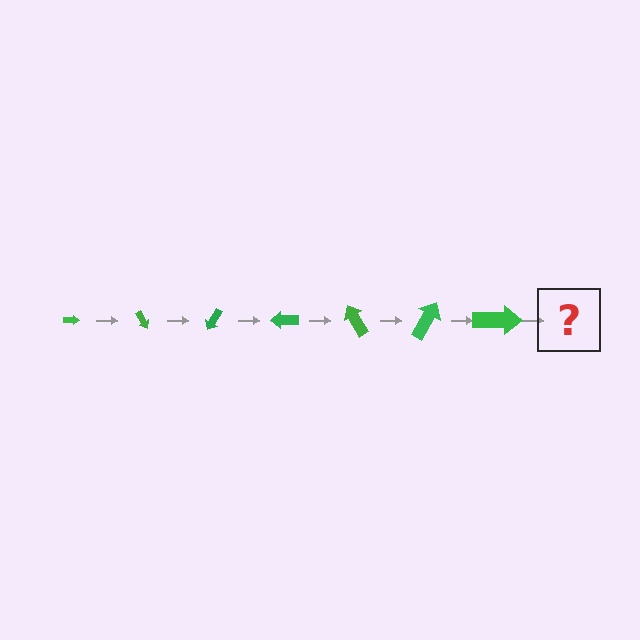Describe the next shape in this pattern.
It should be an arrow, larger than the previous one and rotated 420 degrees from the start.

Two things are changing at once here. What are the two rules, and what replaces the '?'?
The two rules are that the arrow grows larger each step and it rotates 60 degrees each step. The '?' should be an arrow, larger than the previous one and rotated 420 degrees from the start.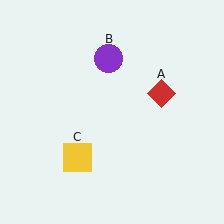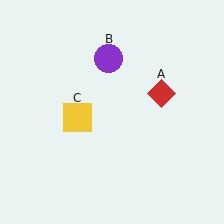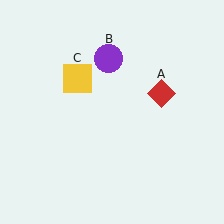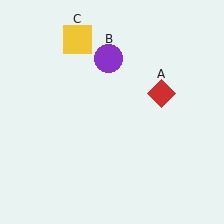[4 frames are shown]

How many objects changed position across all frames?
1 object changed position: yellow square (object C).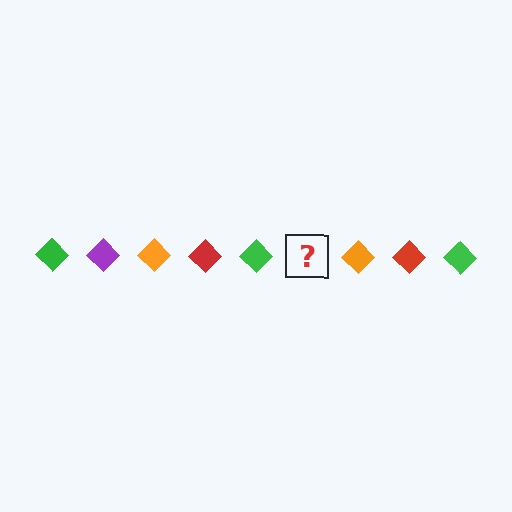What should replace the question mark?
The question mark should be replaced with a purple diamond.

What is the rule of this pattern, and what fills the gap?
The rule is that the pattern cycles through green, purple, orange, red diamonds. The gap should be filled with a purple diamond.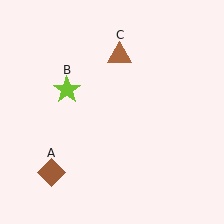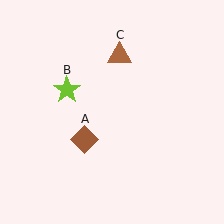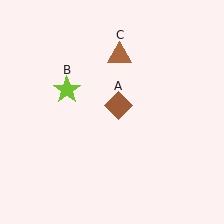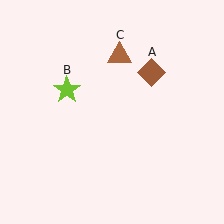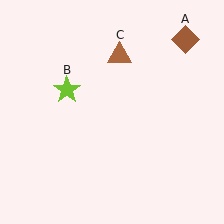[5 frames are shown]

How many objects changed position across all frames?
1 object changed position: brown diamond (object A).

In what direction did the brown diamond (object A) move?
The brown diamond (object A) moved up and to the right.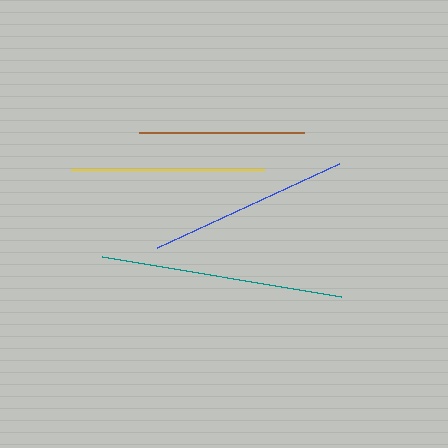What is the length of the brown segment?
The brown segment is approximately 165 pixels long.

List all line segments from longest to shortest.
From longest to shortest: teal, blue, yellow, brown.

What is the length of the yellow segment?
The yellow segment is approximately 193 pixels long.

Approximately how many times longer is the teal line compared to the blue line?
The teal line is approximately 1.2 times the length of the blue line.